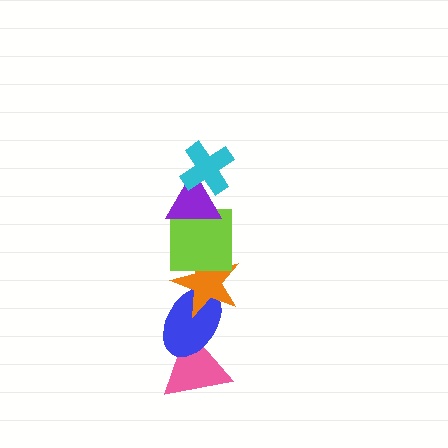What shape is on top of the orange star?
The lime square is on top of the orange star.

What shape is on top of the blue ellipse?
The orange star is on top of the blue ellipse.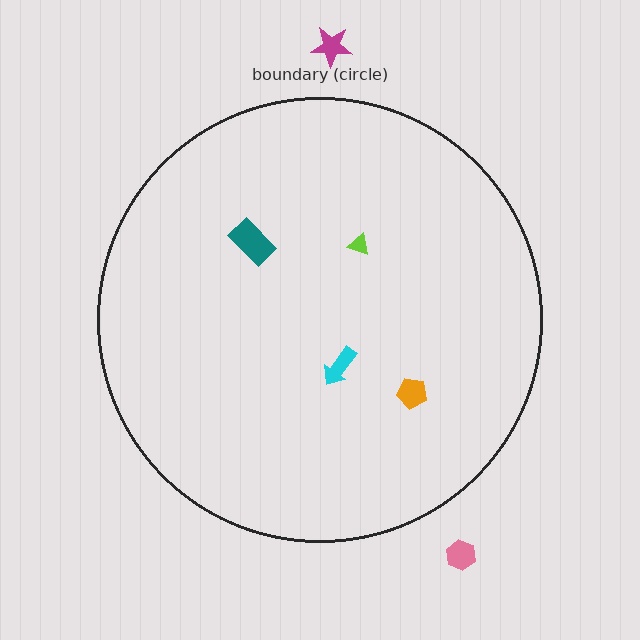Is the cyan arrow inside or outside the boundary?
Inside.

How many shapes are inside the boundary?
4 inside, 2 outside.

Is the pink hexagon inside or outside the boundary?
Outside.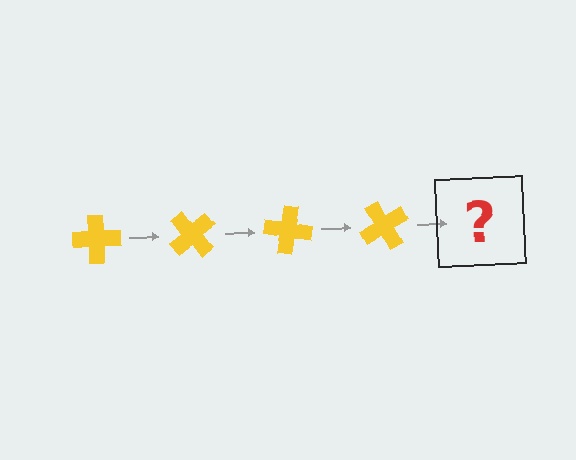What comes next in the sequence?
The next element should be a yellow cross rotated 200 degrees.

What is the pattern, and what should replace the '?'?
The pattern is that the cross rotates 50 degrees each step. The '?' should be a yellow cross rotated 200 degrees.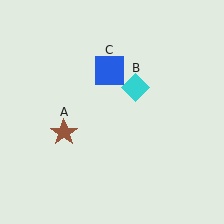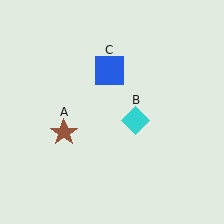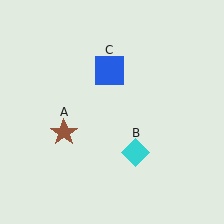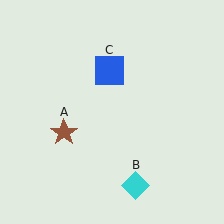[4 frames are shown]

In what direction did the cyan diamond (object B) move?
The cyan diamond (object B) moved down.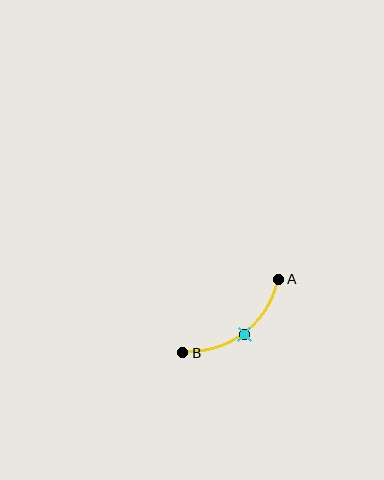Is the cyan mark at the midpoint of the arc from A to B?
Yes. The cyan mark lies on the arc at equal arc-length from both A and B — it is the arc midpoint.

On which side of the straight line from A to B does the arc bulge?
The arc bulges below and to the right of the straight line connecting A and B.